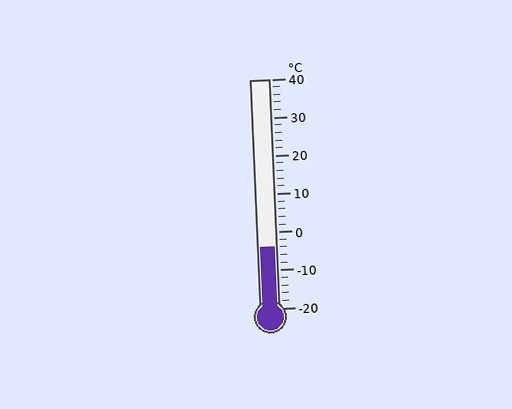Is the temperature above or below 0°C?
The temperature is below 0°C.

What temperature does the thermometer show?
The thermometer shows approximately -4°C.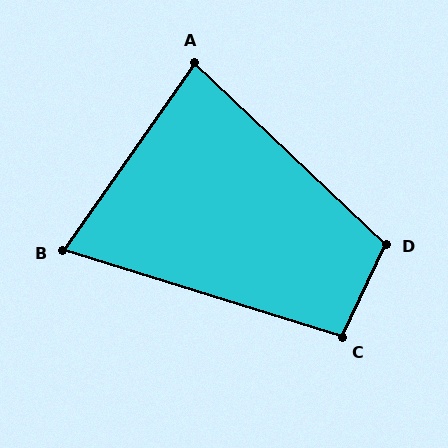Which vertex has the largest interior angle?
D, at approximately 108 degrees.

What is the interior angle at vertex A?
Approximately 82 degrees (acute).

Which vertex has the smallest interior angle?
B, at approximately 72 degrees.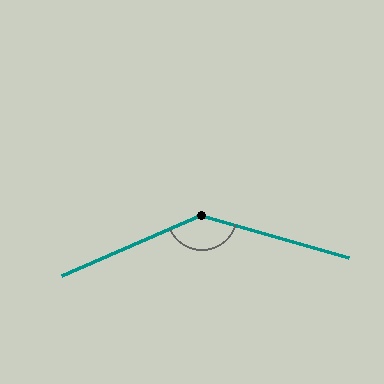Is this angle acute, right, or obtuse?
It is obtuse.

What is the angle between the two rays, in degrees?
Approximately 140 degrees.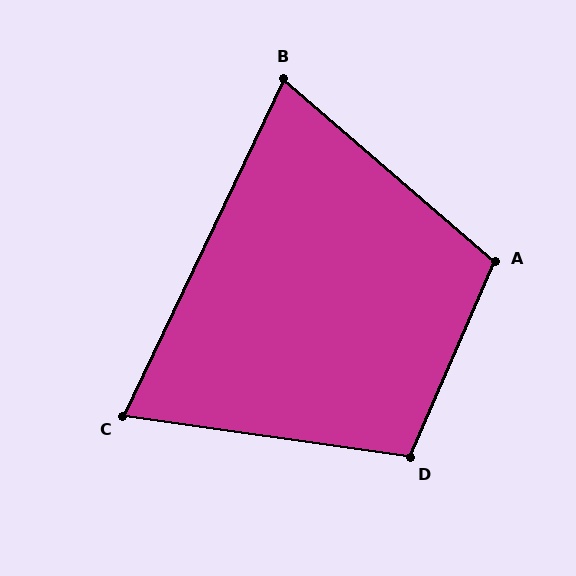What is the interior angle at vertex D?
Approximately 105 degrees (obtuse).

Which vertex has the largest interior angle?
A, at approximately 107 degrees.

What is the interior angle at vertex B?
Approximately 75 degrees (acute).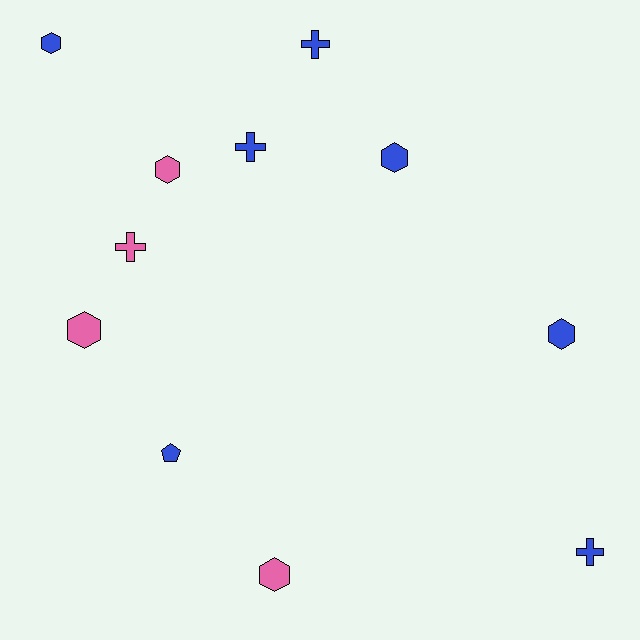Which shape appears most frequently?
Hexagon, with 6 objects.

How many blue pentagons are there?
There is 1 blue pentagon.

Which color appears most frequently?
Blue, with 7 objects.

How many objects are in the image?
There are 11 objects.